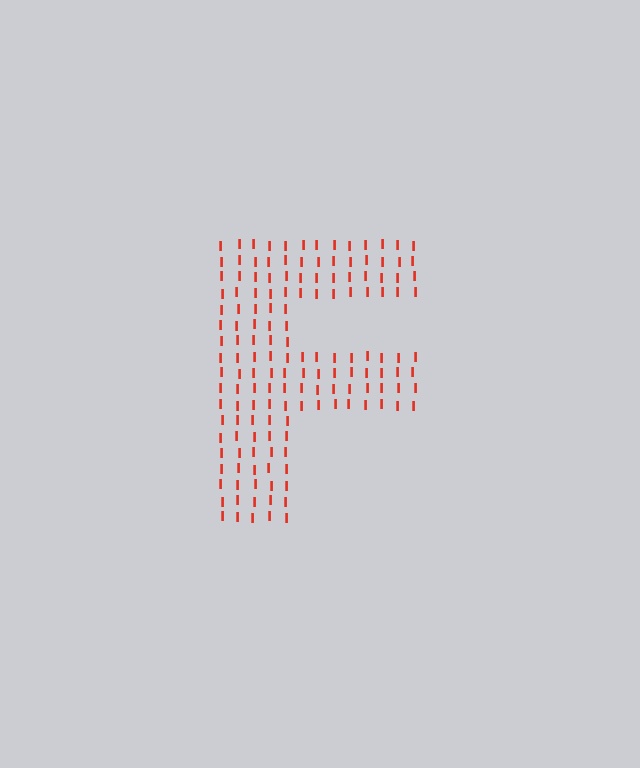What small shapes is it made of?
It is made of small letter I's.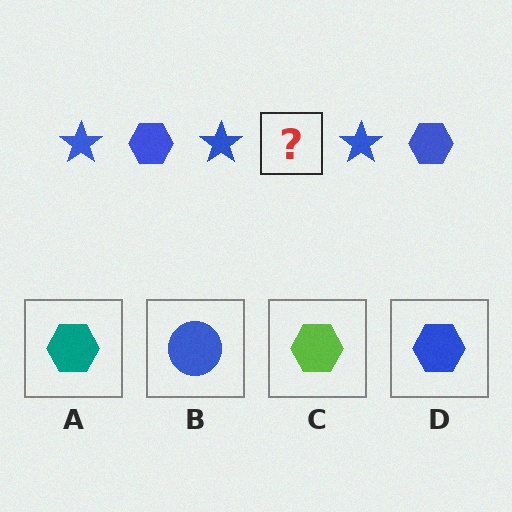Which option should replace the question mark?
Option D.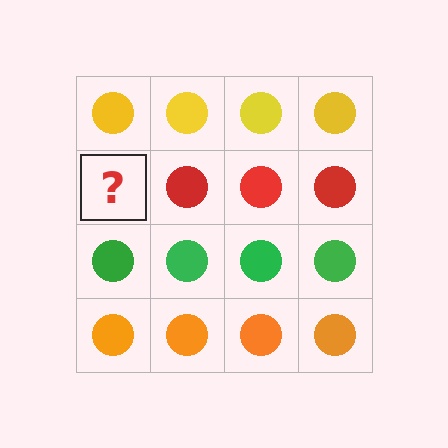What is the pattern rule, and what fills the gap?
The rule is that each row has a consistent color. The gap should be filled with a red circle.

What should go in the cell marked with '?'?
The missing cell should contain a red circle.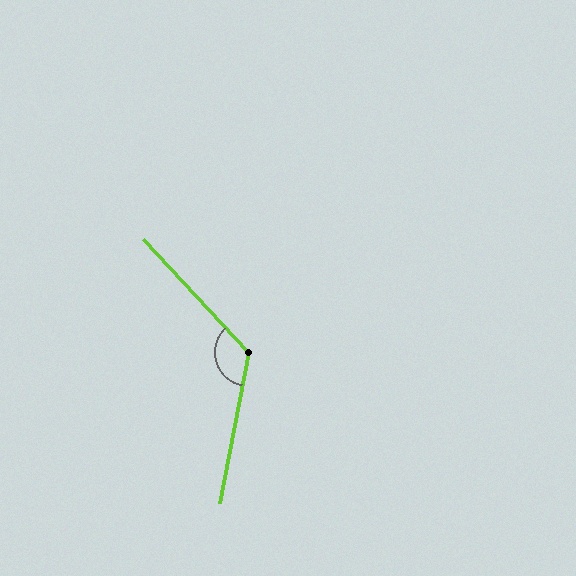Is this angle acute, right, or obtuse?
It is obtuse.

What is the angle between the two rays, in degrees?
Approximately 126 degrees.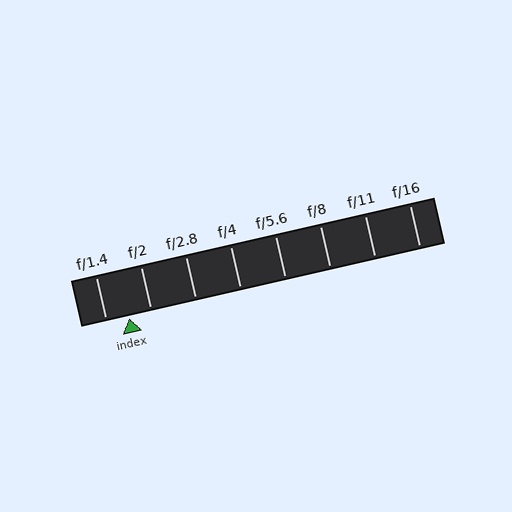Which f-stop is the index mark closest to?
The index mark is closest to f/2.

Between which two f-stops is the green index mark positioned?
The index mark is between f/1.4 and f/2.